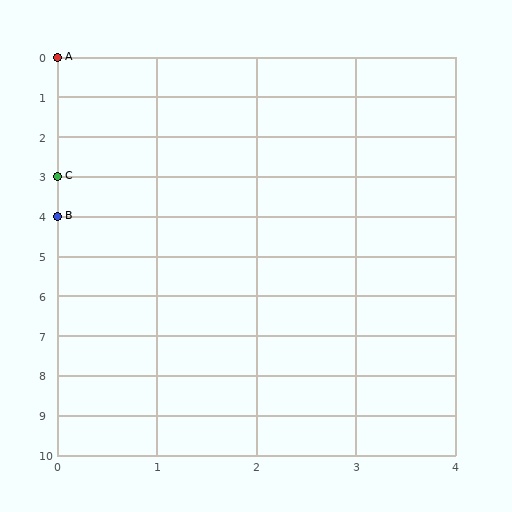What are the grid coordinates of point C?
Point C is at grid coordinates (0, 3).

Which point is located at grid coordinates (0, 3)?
Point C is at (0, 3).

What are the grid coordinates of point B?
Point B is at grid coordinates (0, 4).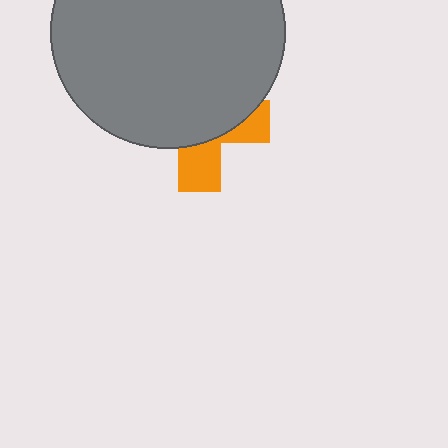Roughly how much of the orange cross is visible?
A small part of it is visible (roughly 32%).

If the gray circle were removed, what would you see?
You would see the complete orange cross.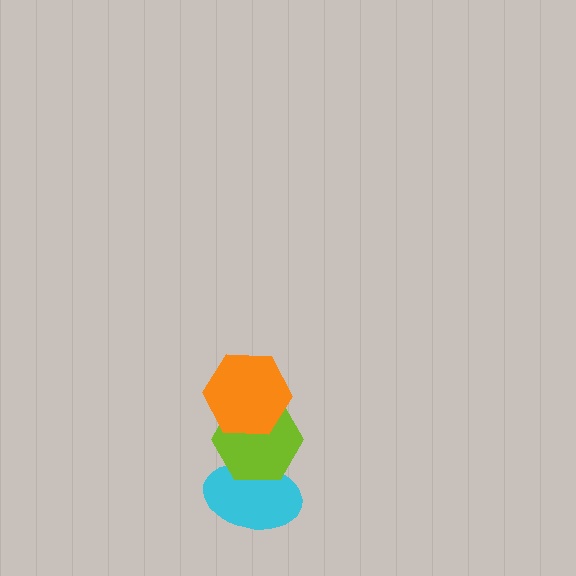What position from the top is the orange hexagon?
The orange hexagon is 1st from the top.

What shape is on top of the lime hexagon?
The orange hexagon is on top of the lime hexagon.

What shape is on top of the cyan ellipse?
The lime hexagon is on top of the cyan ellipse.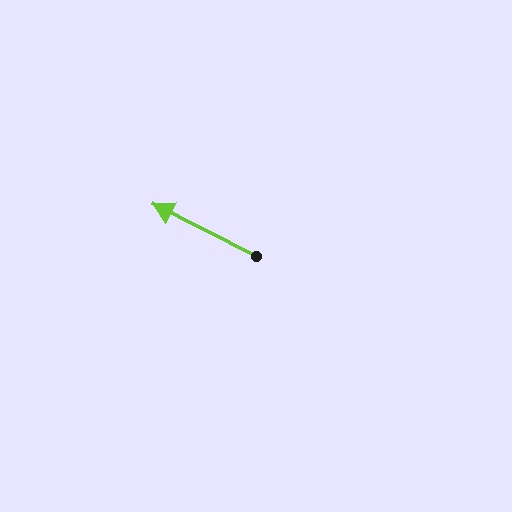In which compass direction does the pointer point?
Northwest.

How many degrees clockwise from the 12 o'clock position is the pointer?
Approximately 297 degrees.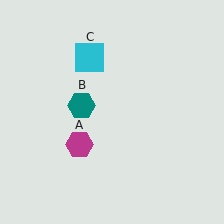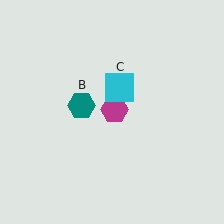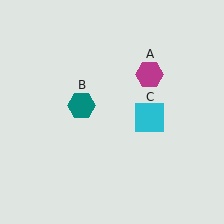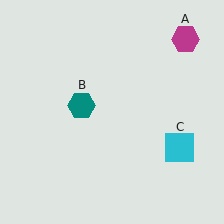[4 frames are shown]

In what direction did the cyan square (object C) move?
The cyan square (object C) moved down and to the right.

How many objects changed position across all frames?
2 objects changed position: magenta hexagon (object A), cyan square (object C).